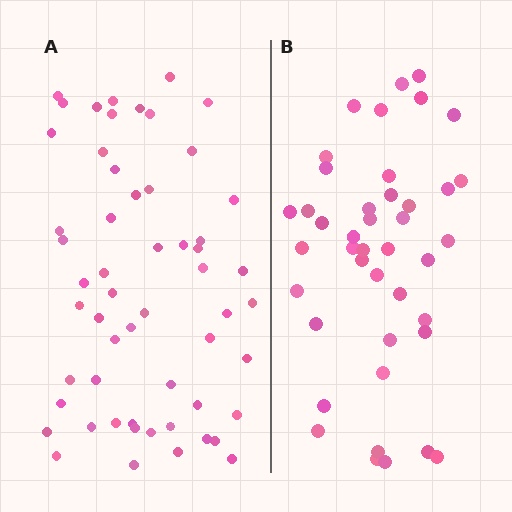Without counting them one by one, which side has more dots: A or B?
Region A (the left region) has more dots.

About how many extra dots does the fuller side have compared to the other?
Region A has approximately 15 more dots than region B.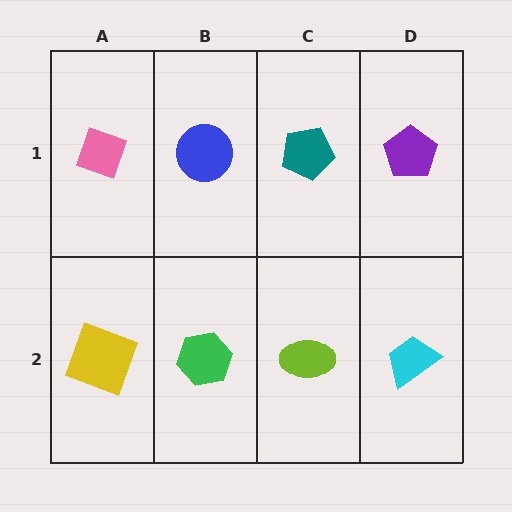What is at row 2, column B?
A green hexagon.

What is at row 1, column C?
A teal pentagon.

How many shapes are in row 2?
4 shapes.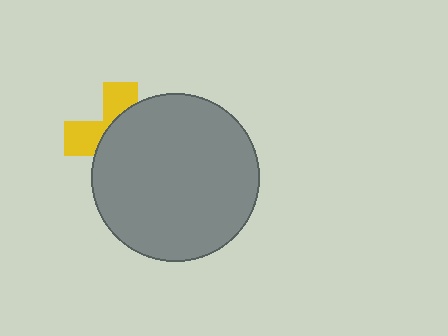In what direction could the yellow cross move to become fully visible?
The yellow cross could move left. That would shift it out from behind the gray circle entirely.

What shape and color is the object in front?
The object in front is a gray circle.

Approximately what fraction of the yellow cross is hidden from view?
Roughly 64% of the yellow cross is hidden behind the gray circle.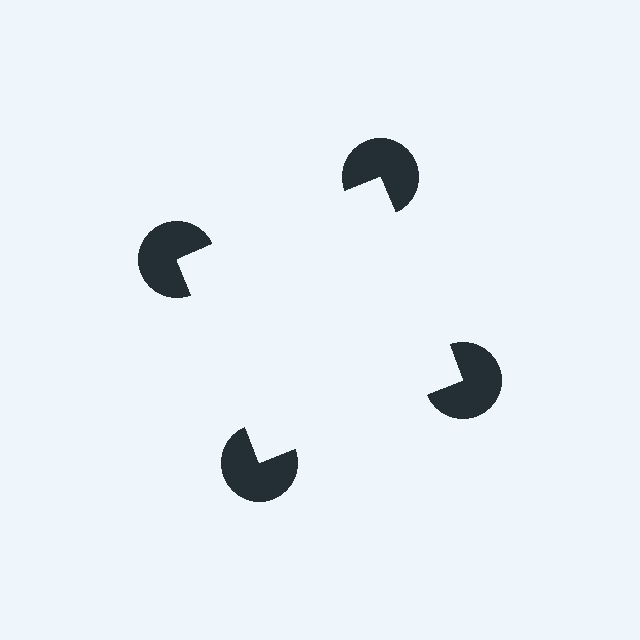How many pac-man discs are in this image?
There are 4 — one at each vertex of the illusory square.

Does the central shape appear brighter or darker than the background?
It typically appears slightly brighter than the background, even though no actual brightness change is drawn.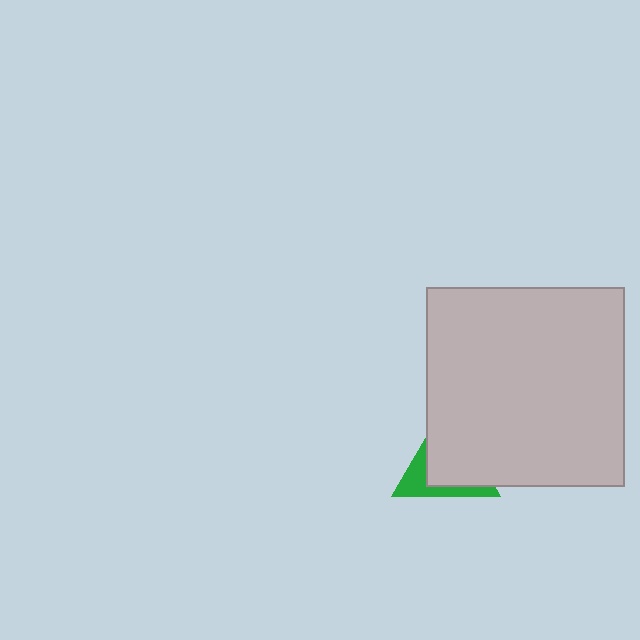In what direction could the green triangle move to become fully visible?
The green triangle could move toward the lower-left. That would shift it out from behind the light gray square entirely.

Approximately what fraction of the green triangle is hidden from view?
Roughly 67% of the green triangle is hidden behind the light gray square.